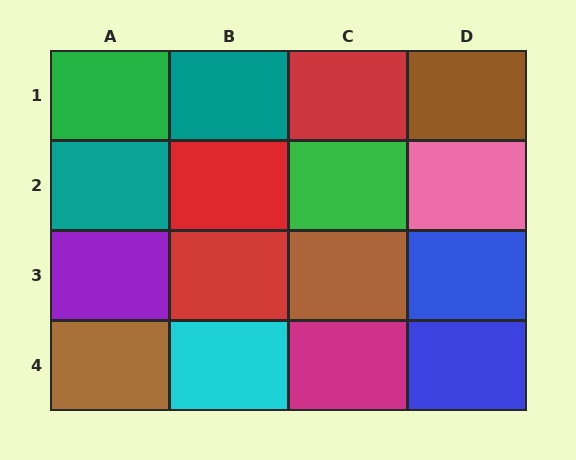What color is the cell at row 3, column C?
Brown.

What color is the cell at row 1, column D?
Brown.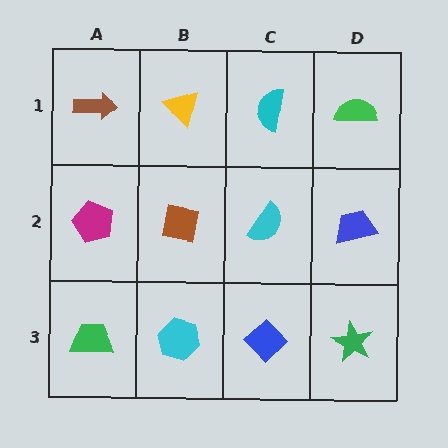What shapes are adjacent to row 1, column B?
A brown square (row 2, column B), a brown arrow (row 1, column A), a cyan semicircle (row 1, column C).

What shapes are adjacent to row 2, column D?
A green semicircle (row 1, column D), a green star (row 3, column D), a cyan semicircle (row 2, column C).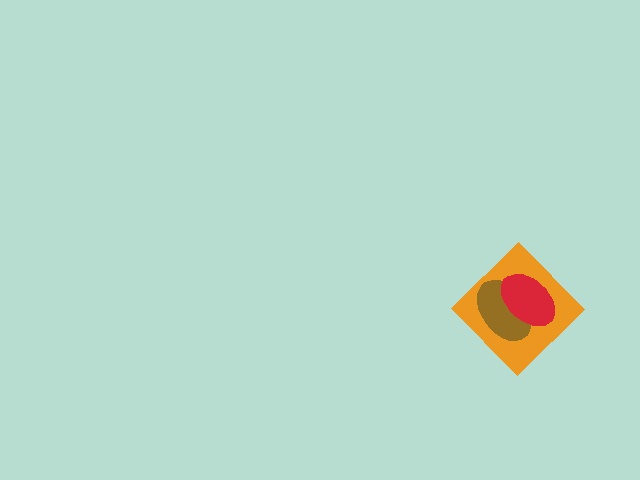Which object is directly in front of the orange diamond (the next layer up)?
The brown ellipse is directly in front of the orange diamond.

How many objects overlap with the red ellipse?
2 objects overlap with the red ellipse.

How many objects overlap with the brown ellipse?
2 objects overlap with the brown ellipse.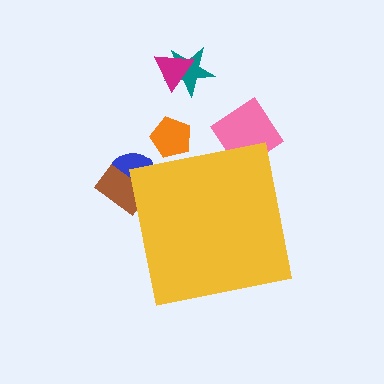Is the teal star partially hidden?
No, the teal star is fully visible.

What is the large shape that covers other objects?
A yellow square.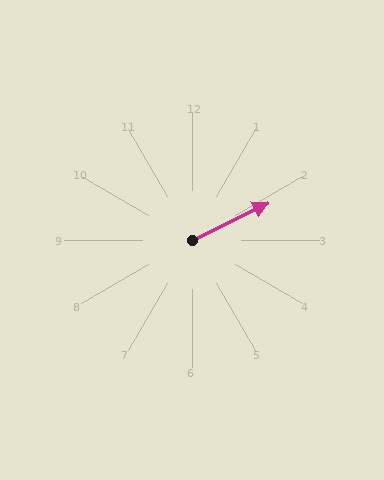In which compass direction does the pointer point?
Northeast.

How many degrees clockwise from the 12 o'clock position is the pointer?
Approximately 64 degrees.